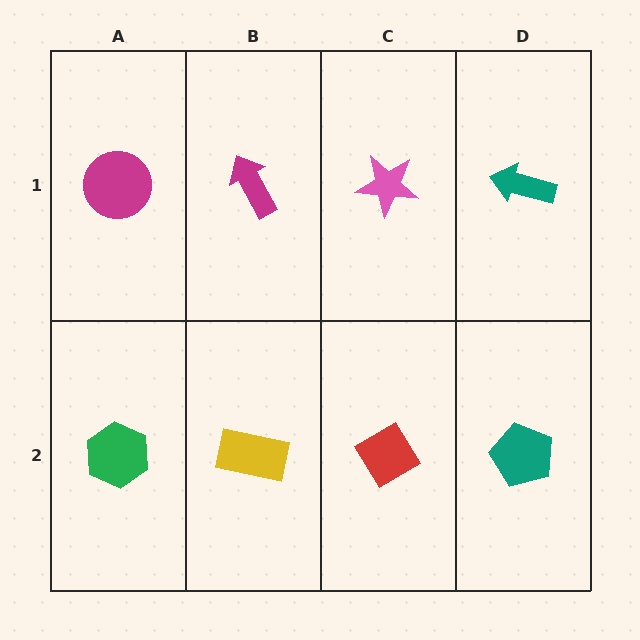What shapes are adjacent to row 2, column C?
A pink star (row 1, column C), a yellow rectangle (row 2, column B), a teal pentagon (row 2, column D).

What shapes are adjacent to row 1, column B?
A yellow rectangle (row 2, column B), a magenta circle (row 1, column A), a pink star (row 1, column C).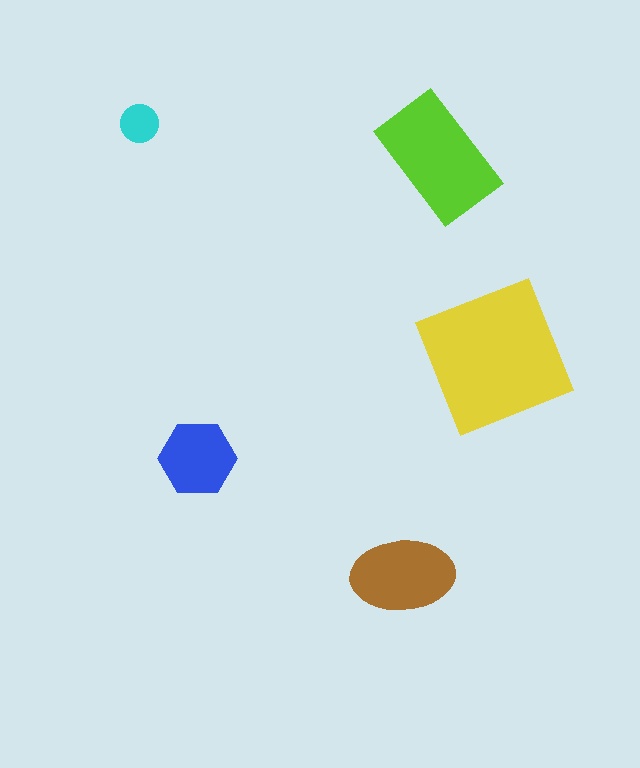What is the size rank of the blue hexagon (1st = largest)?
4th.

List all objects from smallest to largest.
The cyan circle, the blue hexagon, the brown ellipse, the lime rectangle, the yellow square.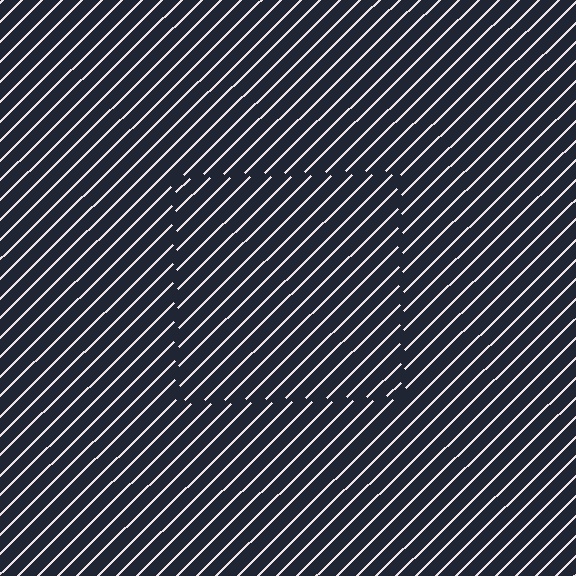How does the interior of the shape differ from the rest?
The interior of the shape contains the same grating, shifted by half a period — the contour is defined by the phase discontinuity where line-ends from the inner and outer gratings abut.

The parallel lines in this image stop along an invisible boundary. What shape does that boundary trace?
An illusory square. The interior of the shape contains the same grating, shifted by half a period — the contour is defined by the phase discontinuity where line-ends from the inner and outer gratings abut.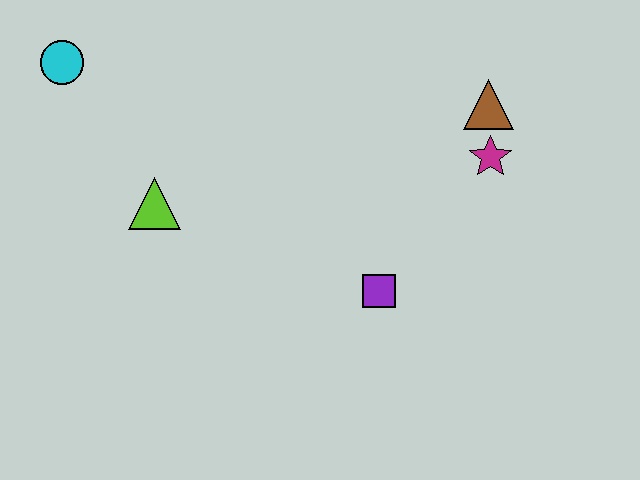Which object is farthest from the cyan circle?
The magenta star is farthest from the cyan circle.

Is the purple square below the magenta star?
Yes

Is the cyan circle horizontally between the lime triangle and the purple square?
No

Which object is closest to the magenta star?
The brown triangle is closest to the magenta star.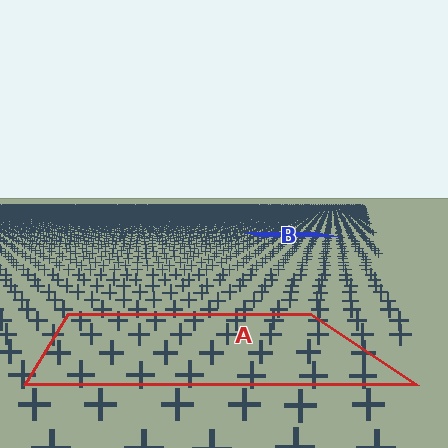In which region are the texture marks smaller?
The texture marks are smaller in region B, because it is farther away.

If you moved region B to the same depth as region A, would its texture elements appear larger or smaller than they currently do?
They would appear larger. At a closer depth, the same texture elements are projected at a bigger on-screen size.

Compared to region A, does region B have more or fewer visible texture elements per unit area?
Region B has more texture elements per unit area — they are packed more densely because it is farther away.